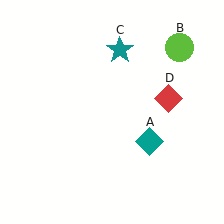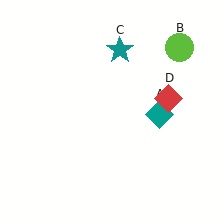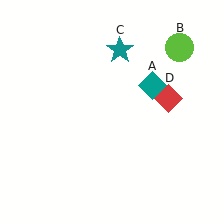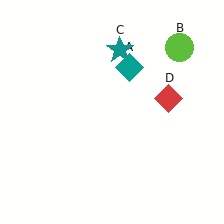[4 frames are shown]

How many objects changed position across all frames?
1 object changed position: teal diamond (object A).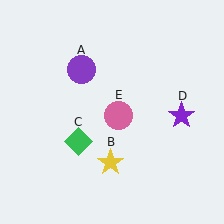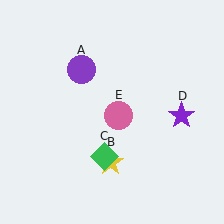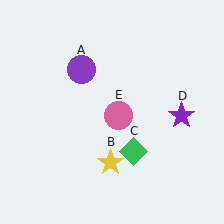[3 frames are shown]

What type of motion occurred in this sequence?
The green diamond (object C) rotated counterclockwise around the center of the scene.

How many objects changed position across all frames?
1 object changed position: green diamond (object C).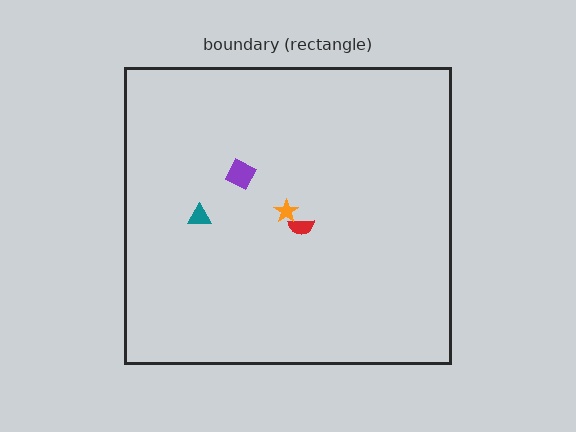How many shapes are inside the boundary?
4 inside, 0 outside.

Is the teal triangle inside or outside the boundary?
Inside.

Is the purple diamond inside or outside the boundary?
Inside.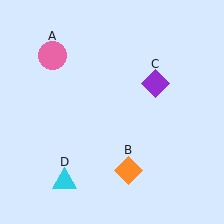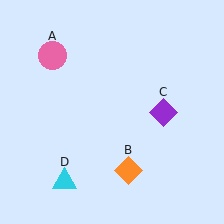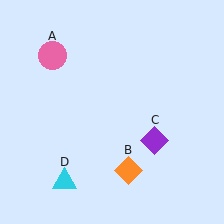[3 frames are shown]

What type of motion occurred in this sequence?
The purple diamond (object C) rotated clockwise around the center of the scene.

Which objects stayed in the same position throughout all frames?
Pink circle (object A) and orange diamond (object B) and cyan triangle (object D) remained stationary.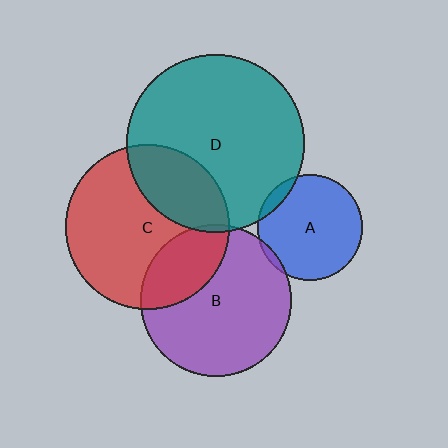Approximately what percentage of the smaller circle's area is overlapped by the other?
Approximately 10%.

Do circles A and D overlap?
Yes.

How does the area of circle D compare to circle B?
Approximately 1.4 times.